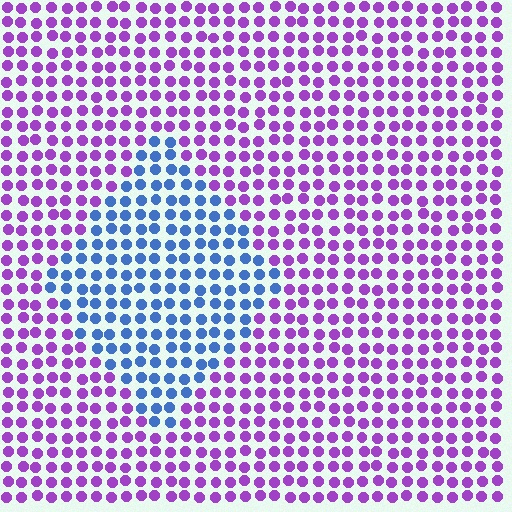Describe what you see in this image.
The image is filled with small purple elements in a uniform arrangement. A diamond-shaped region is visible where the elements are tinted to a slightly different hue, forming a subtle color boundary.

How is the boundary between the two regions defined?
The boundary is defined purely by a slight shift in hue (about 66 degrees). Spacing, size, and orientation are identical on both sides.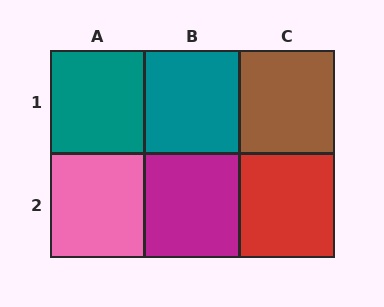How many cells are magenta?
1 cell is magenta.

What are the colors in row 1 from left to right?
Teal, teal, brown.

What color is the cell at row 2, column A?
Pink.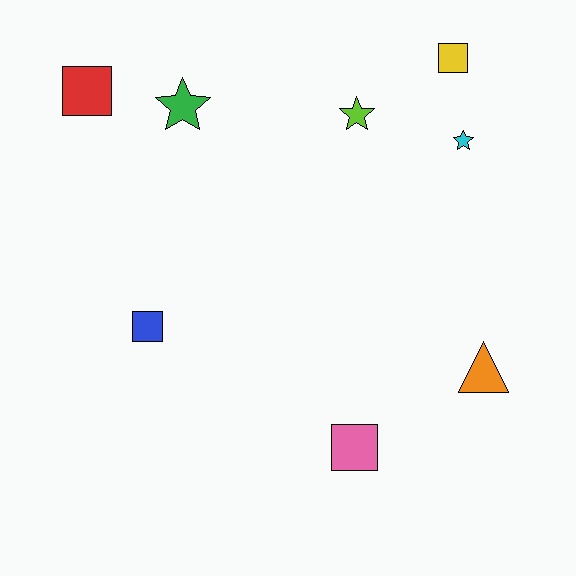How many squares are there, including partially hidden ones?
There are 4 squares.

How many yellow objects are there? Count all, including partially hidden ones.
There is 1 yellow object.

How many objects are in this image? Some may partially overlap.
There are 8 objects.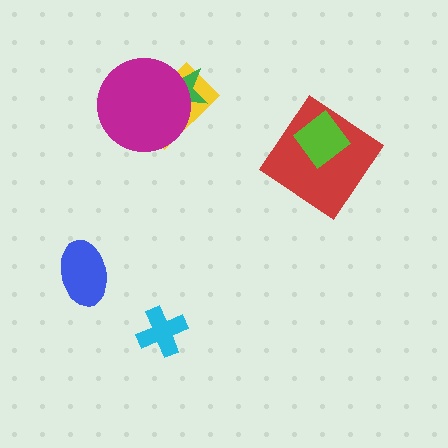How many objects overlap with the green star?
2 objects overlap with the green star.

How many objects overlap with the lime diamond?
1 object overlaps with the lime diamond.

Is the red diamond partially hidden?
Yes, it is partially covered by another shape.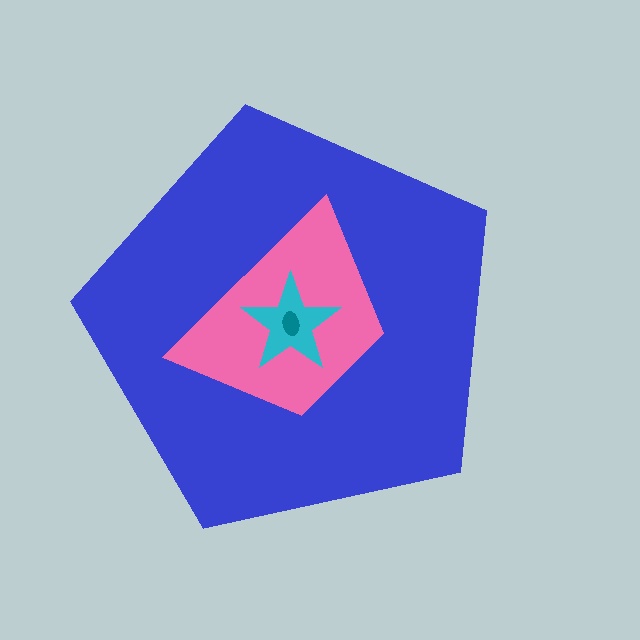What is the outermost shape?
The blue pentagon.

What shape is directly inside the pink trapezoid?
The cyan star.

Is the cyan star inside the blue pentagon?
Yes.